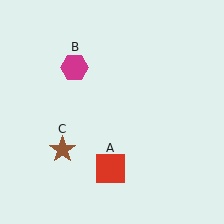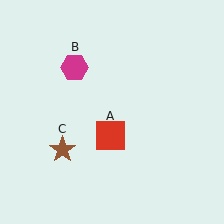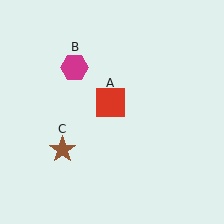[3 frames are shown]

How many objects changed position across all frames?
1 object changed position: red square (object A).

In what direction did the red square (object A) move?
The red square (object A) moved up.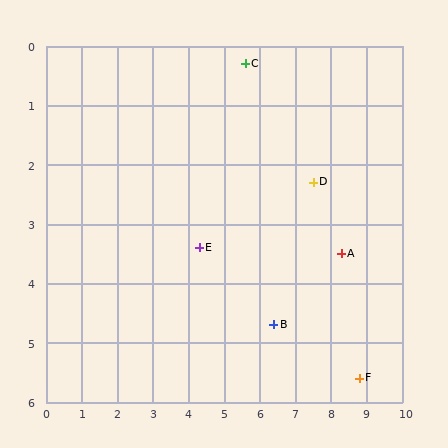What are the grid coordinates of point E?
Point E is at approximately (4.3, 3.4).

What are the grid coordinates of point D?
Point D is at approximately (7.5, 2.3).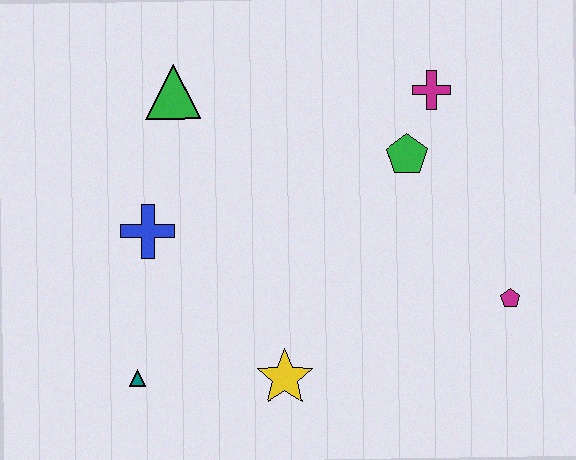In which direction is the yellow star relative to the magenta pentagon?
The yellow star is to the left of the magenta pentagon.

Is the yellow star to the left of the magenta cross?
Yes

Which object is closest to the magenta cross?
The green pentagon is closest to the magenta cross.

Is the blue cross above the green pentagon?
No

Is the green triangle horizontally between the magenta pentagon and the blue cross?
Yes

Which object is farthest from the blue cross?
The magenta pentagon is farthest from the blue cross.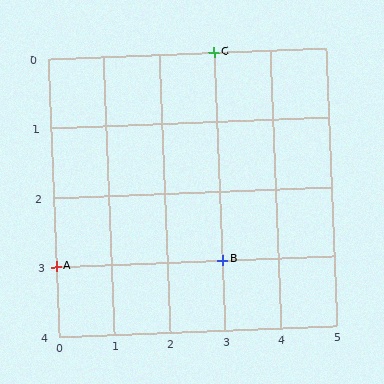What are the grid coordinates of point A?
Point A is at grid coordinates (0, 3).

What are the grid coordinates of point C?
Point C is at grid coordinates (3, 0).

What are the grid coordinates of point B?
Point B is at grid coordinates (3, 3).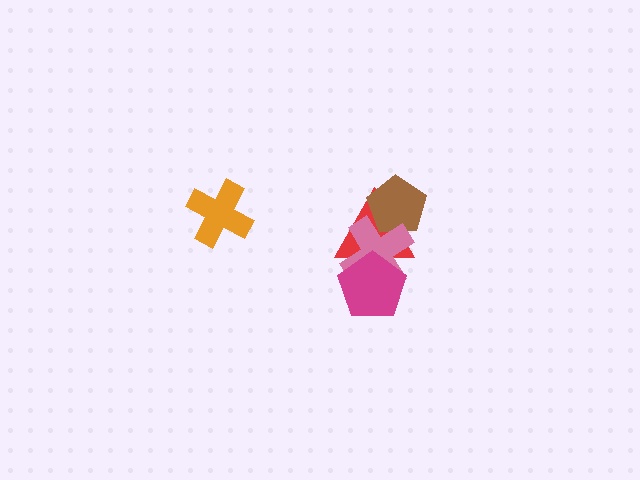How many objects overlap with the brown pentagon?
2 objects overlap with the brown pentagon.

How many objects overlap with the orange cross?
0 objects overlap with the orange cross.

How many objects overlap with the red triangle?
3 objects overlap with the red triangle.